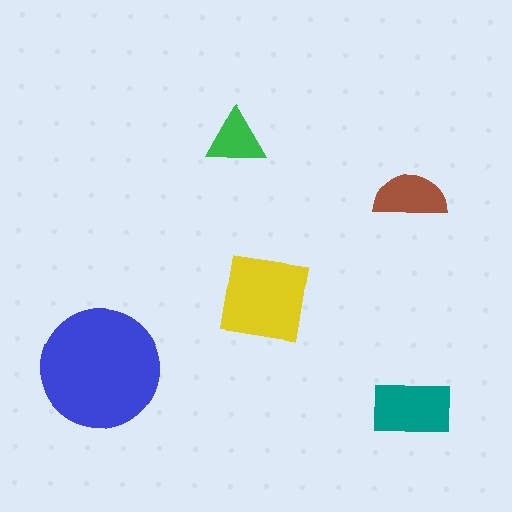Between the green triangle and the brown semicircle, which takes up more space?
The brown semicircle.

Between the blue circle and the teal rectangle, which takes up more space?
The blue circle.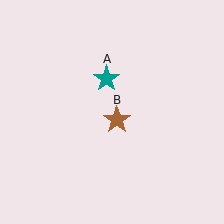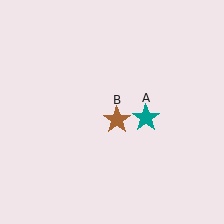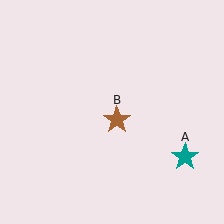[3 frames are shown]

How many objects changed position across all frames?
1 object changed position: teal star (object A).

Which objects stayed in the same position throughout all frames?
Brown star (object B) remained stationary.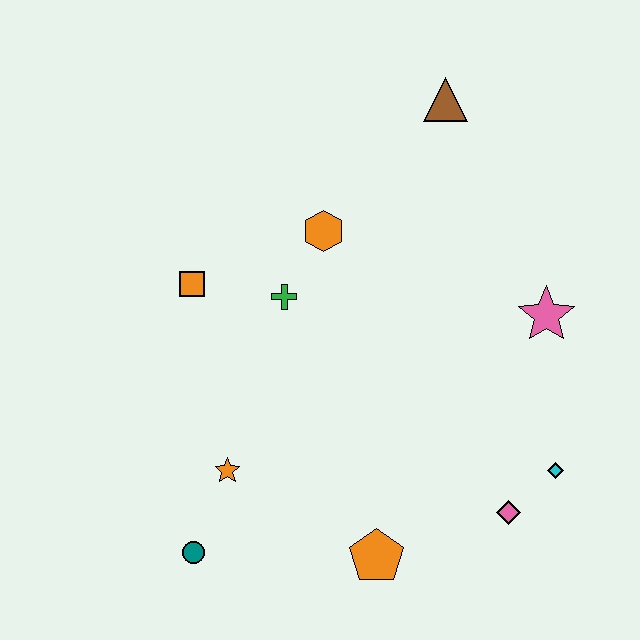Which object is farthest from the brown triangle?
The teal circle is farthest from the brown triangle.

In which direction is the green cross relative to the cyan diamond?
The green cross is to the left of the cyan diamond.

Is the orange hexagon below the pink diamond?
No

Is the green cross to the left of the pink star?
Yes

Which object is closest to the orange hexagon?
The green cross is closest to the orange hexagon.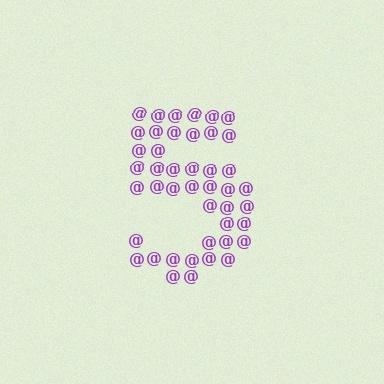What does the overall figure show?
The overall figure shows the digit 5.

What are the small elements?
The small elements are at signs.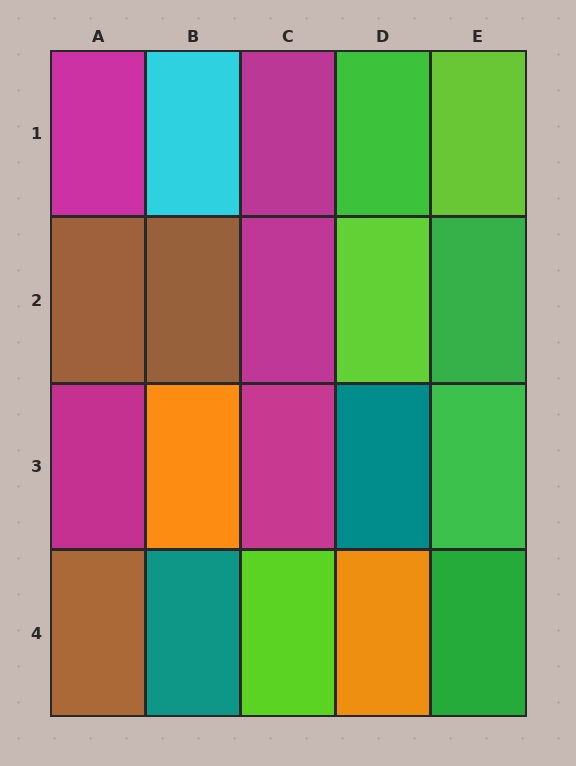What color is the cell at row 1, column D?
Green.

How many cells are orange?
2 cells are orange.